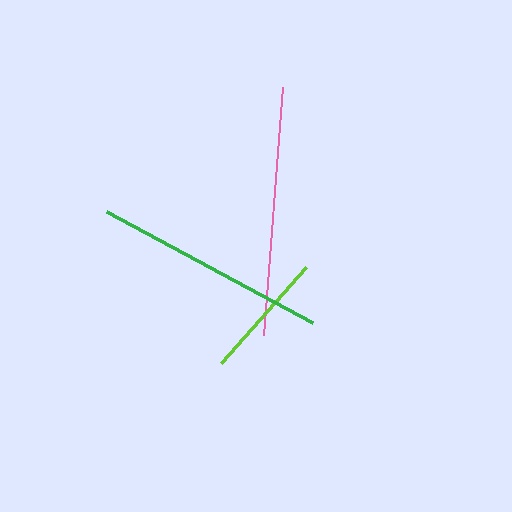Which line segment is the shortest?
The lime line is the shortest at approximately 128 pixels.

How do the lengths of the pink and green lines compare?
The pink and green lines are approximately the same length.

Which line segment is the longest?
The pink line is the longest at approximately 248 pixels.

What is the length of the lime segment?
The lime segment is approximately 128 pixels long.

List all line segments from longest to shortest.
From longest to shortest: pink, green, lime.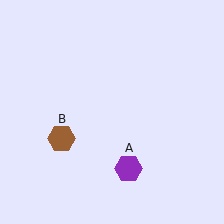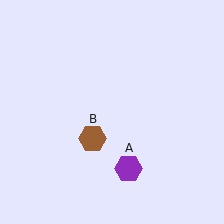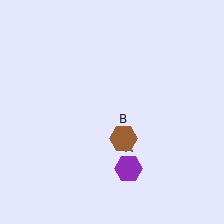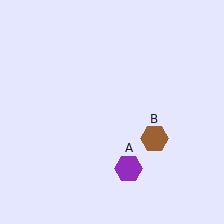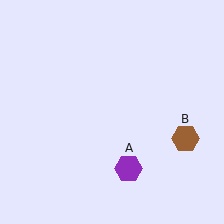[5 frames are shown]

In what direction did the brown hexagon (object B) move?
The brown hexagon (object B) moved right.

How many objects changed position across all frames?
1 object changed position: brown hexagon (object B).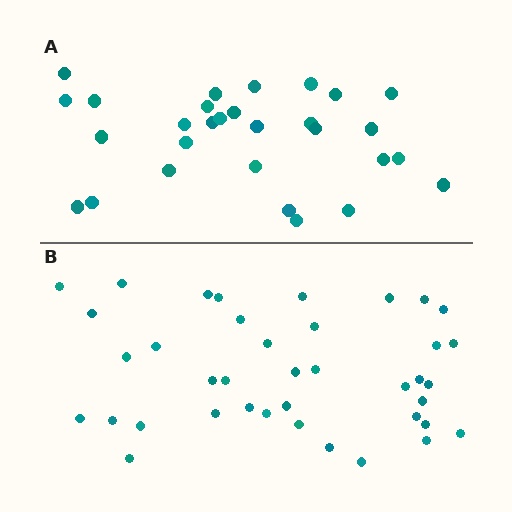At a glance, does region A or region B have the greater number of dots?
Region B (the bottom region) has more dots.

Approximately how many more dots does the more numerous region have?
Region B has roughly 10 or so more dots than region A.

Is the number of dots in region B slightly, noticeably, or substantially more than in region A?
Region B has noticeably more, but not dramatically so. The ratio is roughly 1.3 to 1.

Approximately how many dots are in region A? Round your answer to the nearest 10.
About 30 dots. (The exact count is 29, which rounds to 30.)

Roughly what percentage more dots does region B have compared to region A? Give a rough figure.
About 35% more.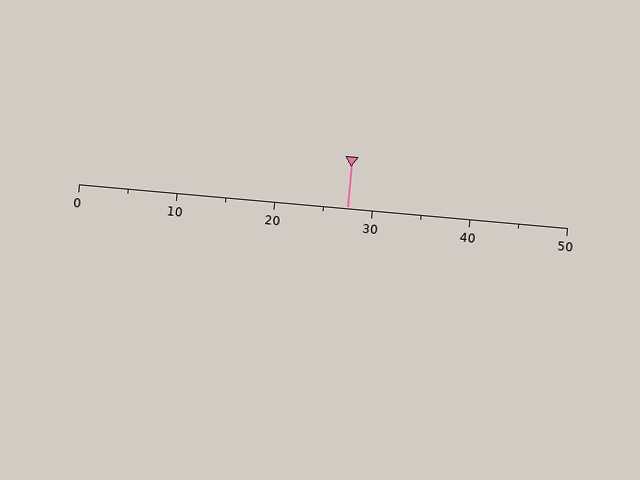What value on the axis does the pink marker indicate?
The marker indicates approximately 27.5.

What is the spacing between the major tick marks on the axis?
The major ticks are spaced 10 apart.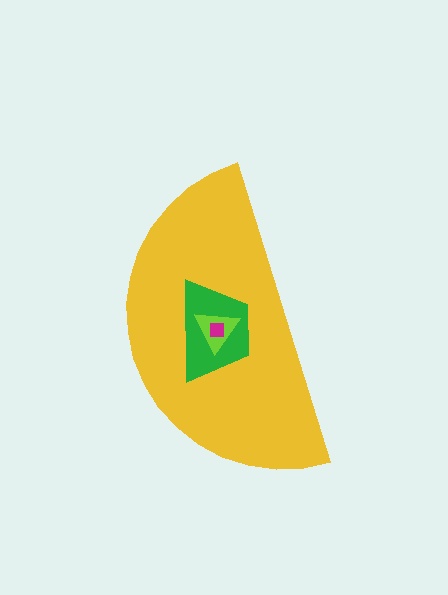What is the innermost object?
The magenta square.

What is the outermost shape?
The yellow semicircle.